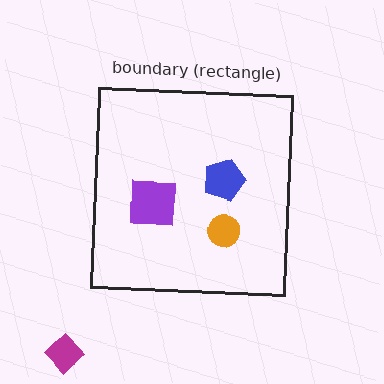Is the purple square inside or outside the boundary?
Inside.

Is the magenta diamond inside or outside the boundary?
Outside.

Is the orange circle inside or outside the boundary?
Inside.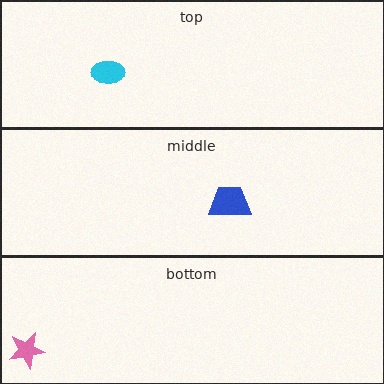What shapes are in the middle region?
The blue trapezoid.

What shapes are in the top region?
The cyan ellipse.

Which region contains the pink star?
The bottom region.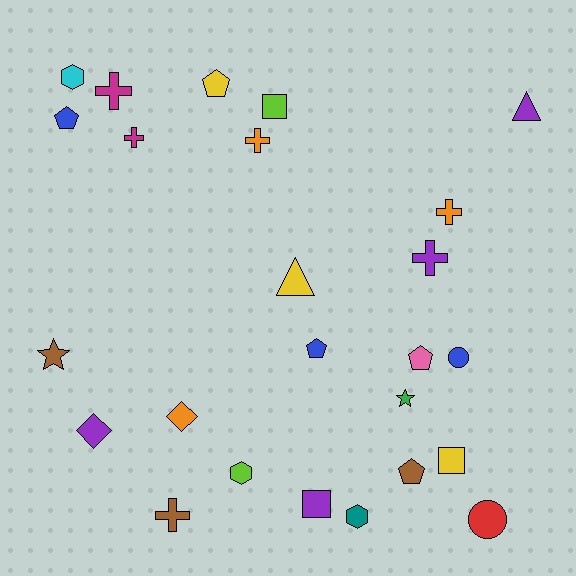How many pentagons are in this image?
There are 5 pentagons.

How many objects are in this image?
There are 25 objects.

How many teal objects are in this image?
There is 1 teal object.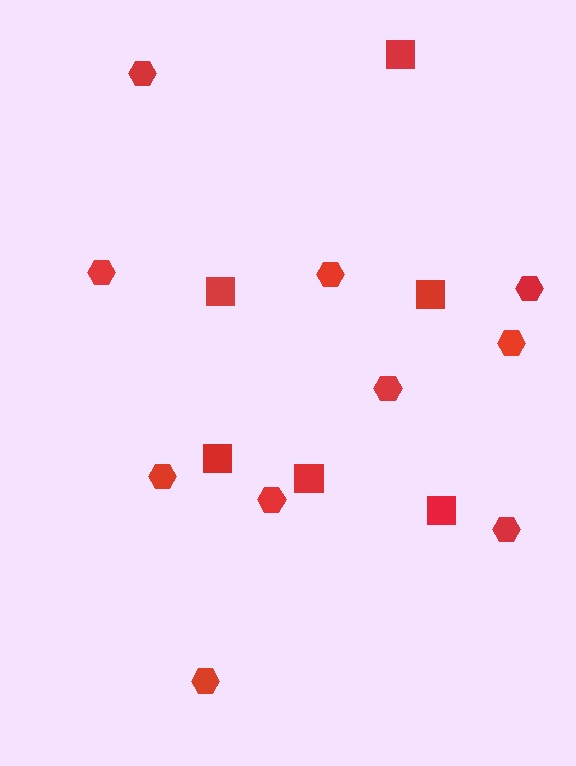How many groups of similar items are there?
There are 2 groups: one group of squares (6) and one group of hexagons (10).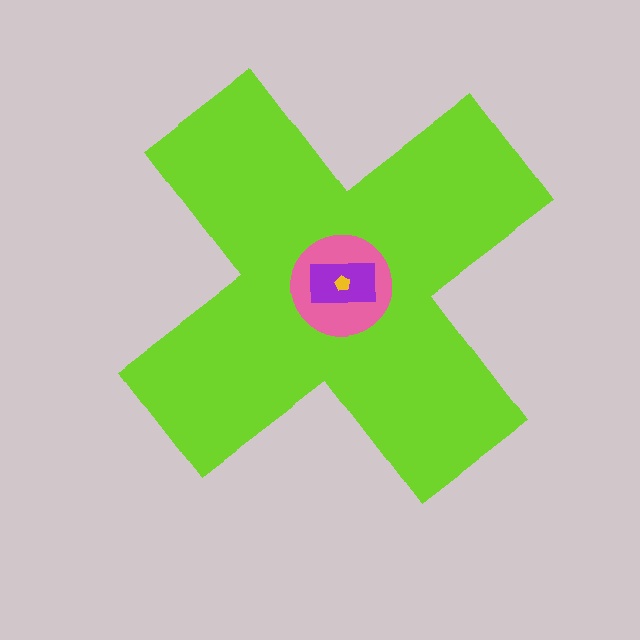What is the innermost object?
The yellow pentagon.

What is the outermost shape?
The lime cross.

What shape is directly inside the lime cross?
The pink circle.